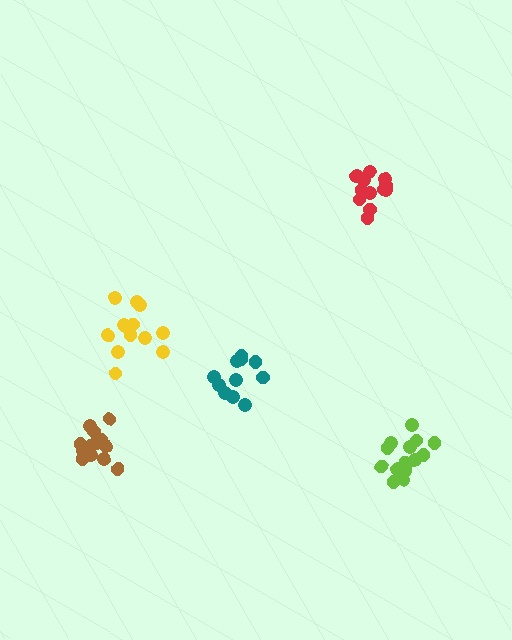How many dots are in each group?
Group 1: 16 dots, Group 2: 12 dots, Group 3: 11 dots, Group 4: 14 dots, Group 5: 14 dots (67 total).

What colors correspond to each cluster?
The clusters are colored: lime, red, teal, brown, yellow.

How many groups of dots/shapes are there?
There are 5 groups.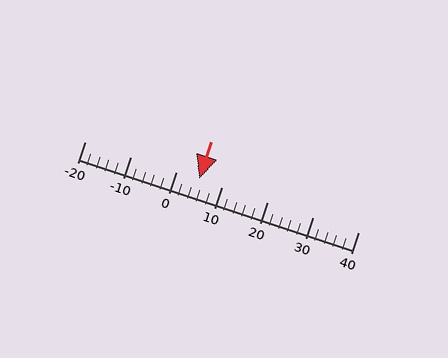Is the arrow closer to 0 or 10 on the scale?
The arrow is closer to 10.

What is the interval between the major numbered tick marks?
The major tick marks are spaced 10 units apart.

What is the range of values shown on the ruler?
The ruler shows values from -20 to 40.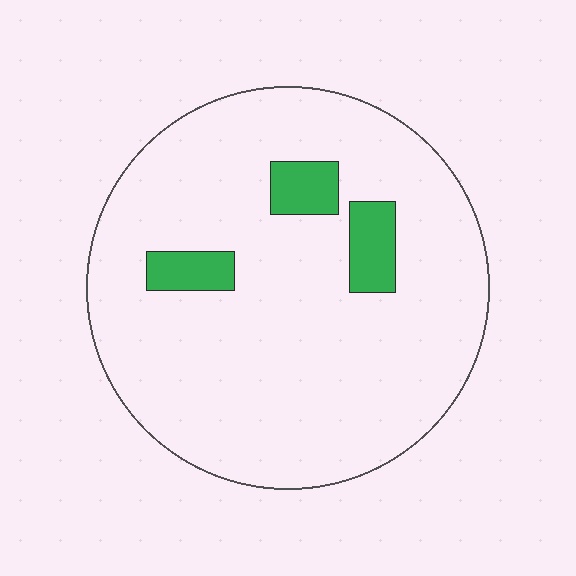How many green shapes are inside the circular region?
3.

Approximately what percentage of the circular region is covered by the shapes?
Approximately 10%.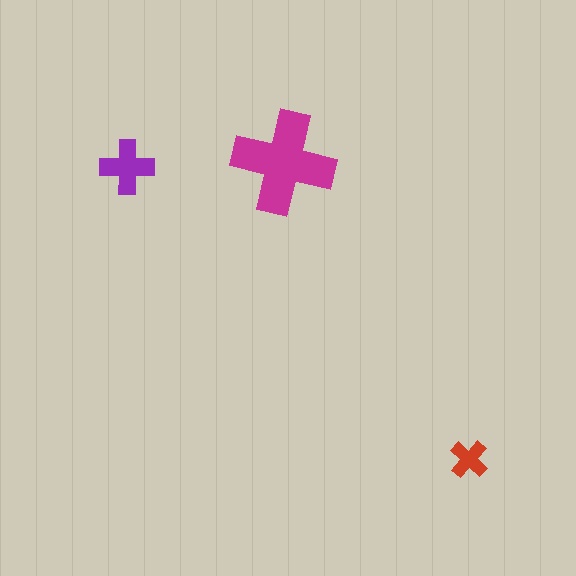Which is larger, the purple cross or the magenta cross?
The magenta one.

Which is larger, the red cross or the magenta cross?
The magenta one.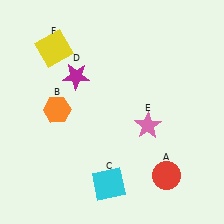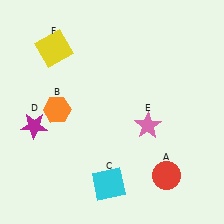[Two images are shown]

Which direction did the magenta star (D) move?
The magenta star (D) moved down.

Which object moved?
The magenta star (D) moved down.